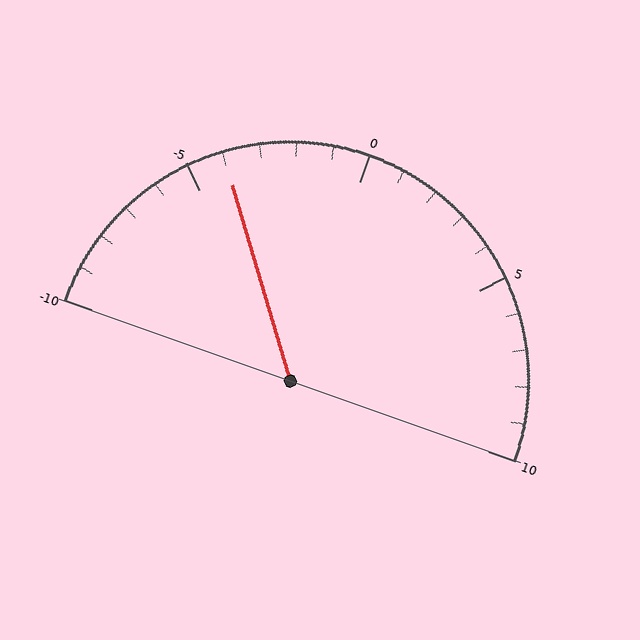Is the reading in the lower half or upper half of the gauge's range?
The reading is in the lower half of the range (-10 to 10).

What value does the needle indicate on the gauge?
The needle indicates approximately -4.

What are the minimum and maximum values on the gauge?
The gauge ranges from -10 to 10.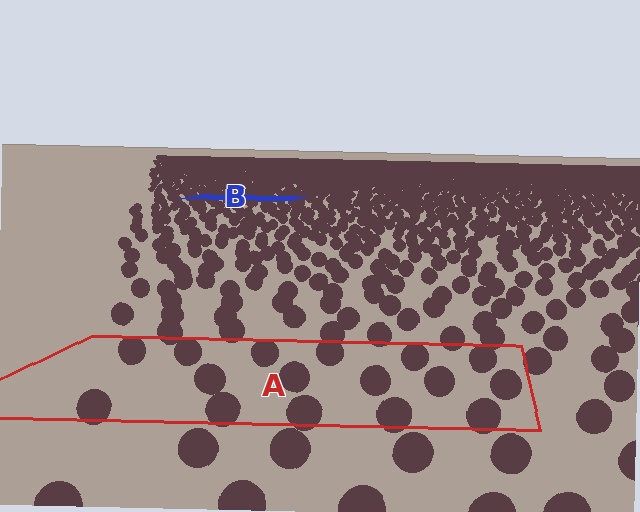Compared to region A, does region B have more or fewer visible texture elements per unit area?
Region B has more texture elements per unit area — they are packed more densely because it is farther away.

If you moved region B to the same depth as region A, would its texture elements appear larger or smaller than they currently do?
They would appear larger. At a closer depth, the same texture elements are projected at a bigger on-screen size.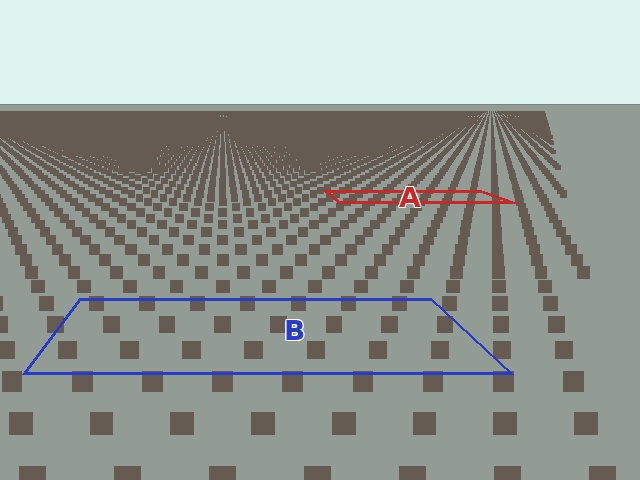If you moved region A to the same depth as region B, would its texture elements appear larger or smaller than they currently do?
They would appear larger. At a closer depth, the same texture elements are projected at a bigger on-screen size.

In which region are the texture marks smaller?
The texture marks are smaller in region A, because it is farther away.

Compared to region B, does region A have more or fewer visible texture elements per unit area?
Region A has more texture elements per unit area — they are packed more densely because it is farther away.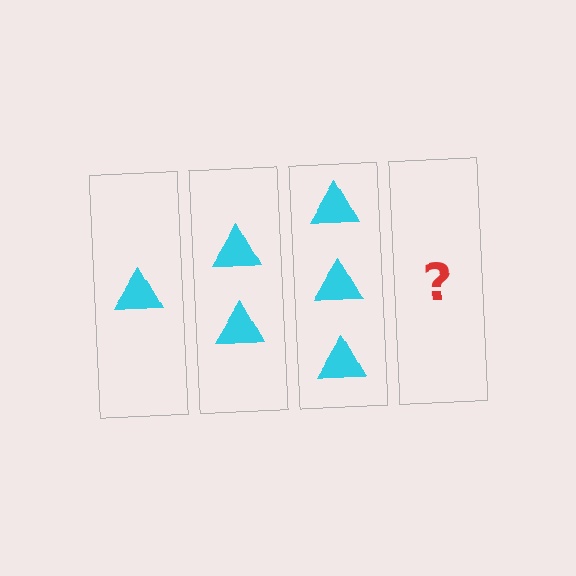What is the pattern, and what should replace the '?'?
The pattern is that each step adds one more triangle. The '?' should be 4 triangles.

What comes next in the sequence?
The next element should be 4 triangles.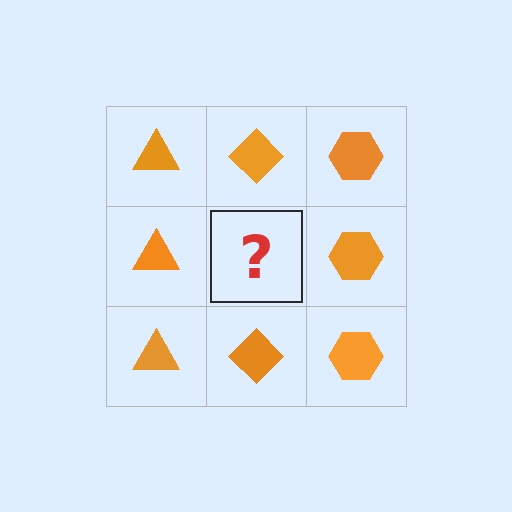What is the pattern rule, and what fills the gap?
The rule is that each column has a consistent shape. The gap should be filled with an orange diamond.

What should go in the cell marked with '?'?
The missing cell should contain an orange diamond.